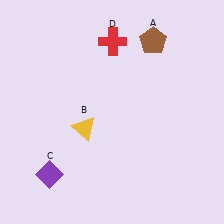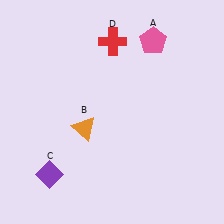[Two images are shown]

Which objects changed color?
A changed from brown to pink. B changed from yellow to orange.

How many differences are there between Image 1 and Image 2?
There are 2 differences between the two images.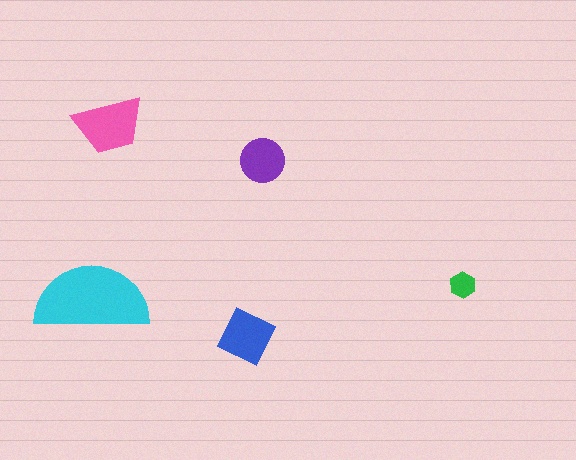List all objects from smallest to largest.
The green hexagon, the purple circle, the blue square, the pink trapezoid, the cyan semicircle.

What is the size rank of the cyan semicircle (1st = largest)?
1st.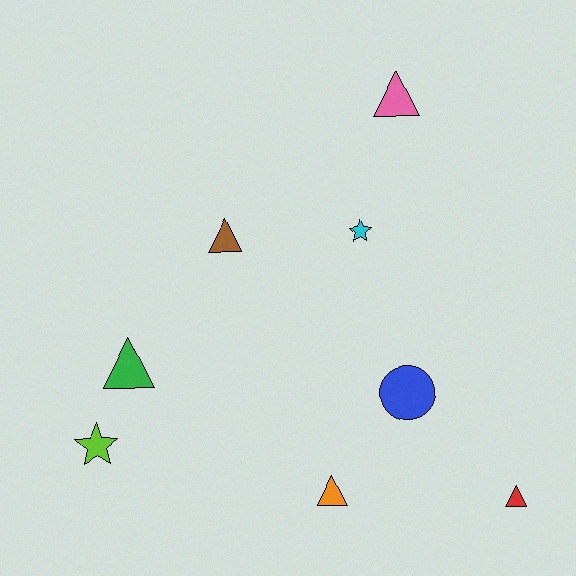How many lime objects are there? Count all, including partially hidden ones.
There is 1 lime object.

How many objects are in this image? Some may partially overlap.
There are 8 objects.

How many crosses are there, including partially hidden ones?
There are no crosses.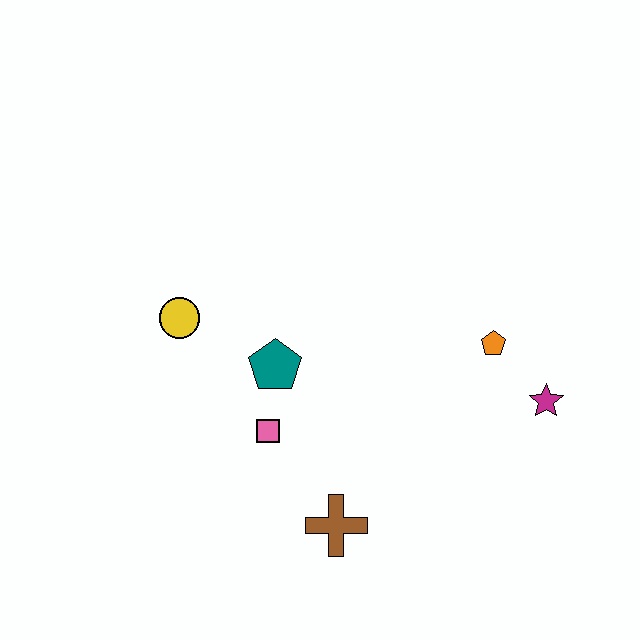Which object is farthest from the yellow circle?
The magenta star is farthest from the yellow circle.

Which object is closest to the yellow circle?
The teal pentagon is closest to the yellow circle.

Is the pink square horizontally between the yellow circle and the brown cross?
Yes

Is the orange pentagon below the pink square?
No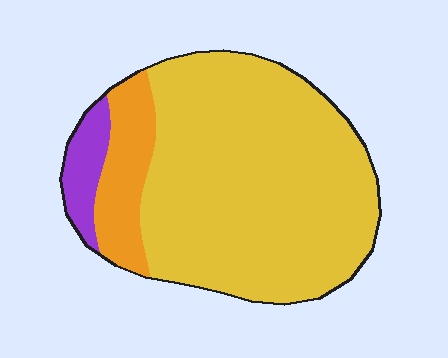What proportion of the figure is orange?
Orange takes up about one eighth (1/8) of the figure.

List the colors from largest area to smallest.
From largest to smallest: yellow, orange, purple.